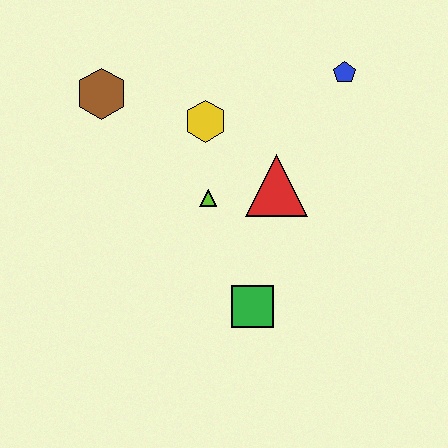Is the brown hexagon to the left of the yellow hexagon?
Yes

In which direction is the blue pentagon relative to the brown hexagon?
The blue pentagon is to the right of the brown hexagon.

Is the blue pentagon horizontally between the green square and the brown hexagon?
No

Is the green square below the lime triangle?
Yes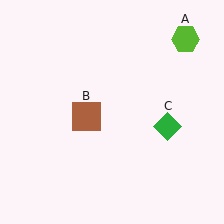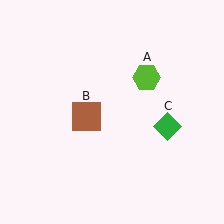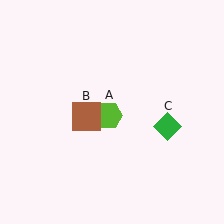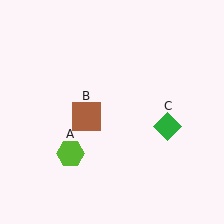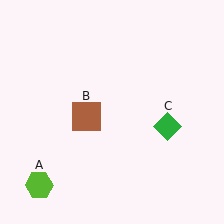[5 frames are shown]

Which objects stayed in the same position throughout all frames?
Brown square (object B) and green diamond (object C) remained stationary.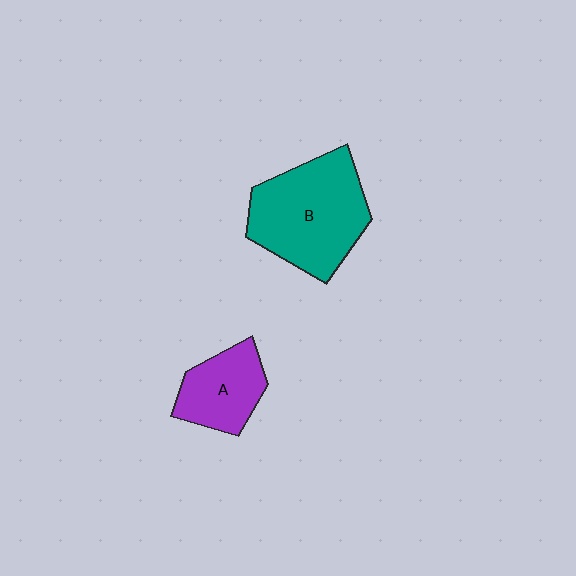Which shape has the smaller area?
Shape A (purple).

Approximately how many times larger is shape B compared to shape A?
Approximately 1.8 times.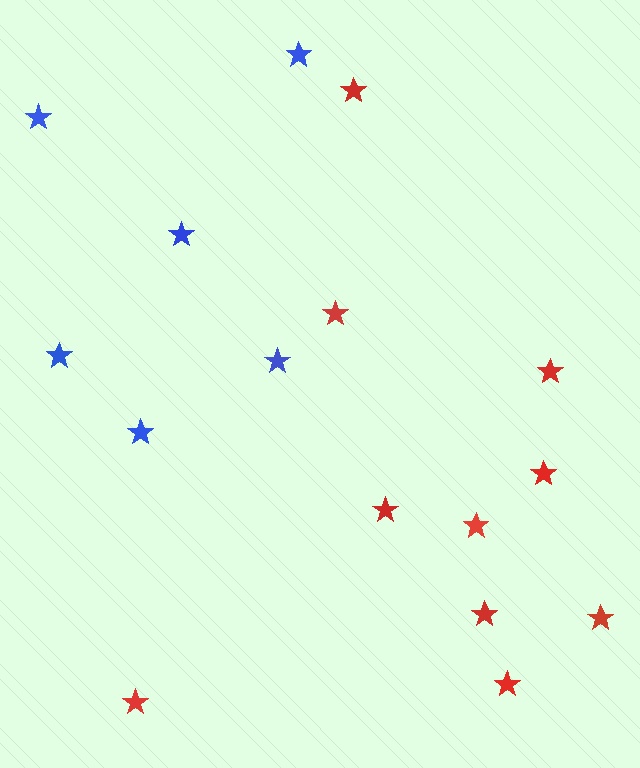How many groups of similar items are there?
There are 2 groups: one group of red stars (10) and one group of blue stars (6).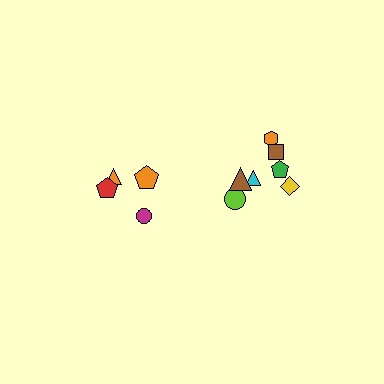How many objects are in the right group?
There are 7 objects.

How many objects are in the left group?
There are 4 objects.